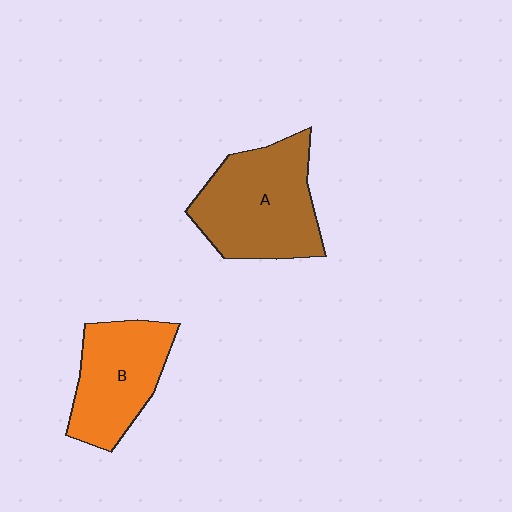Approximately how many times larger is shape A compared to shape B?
Approximately 1.3 times.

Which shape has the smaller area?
Shape B (orange).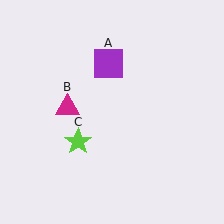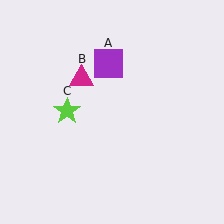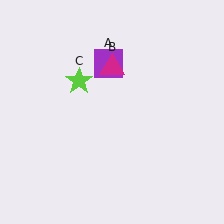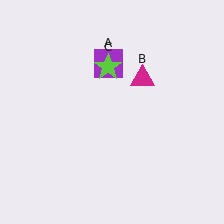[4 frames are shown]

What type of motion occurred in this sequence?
The magenta triangle (object B), lime star (object C) rotated clockwise around the center of the scene.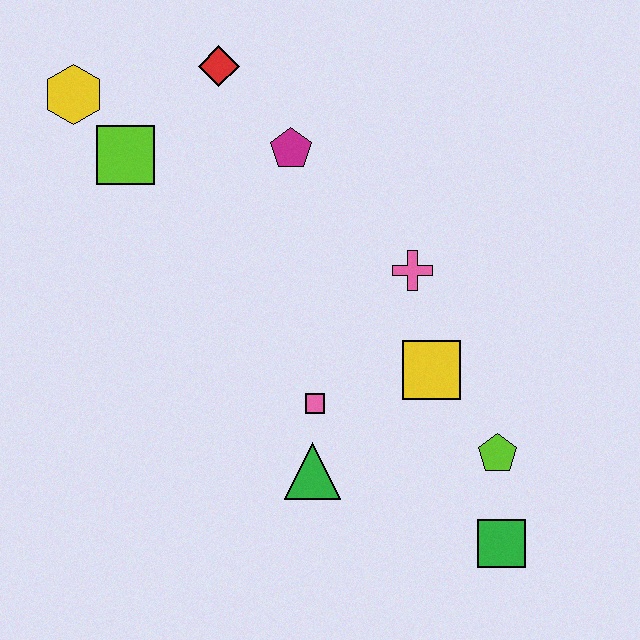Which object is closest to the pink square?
The green triangle is closest to the pink square.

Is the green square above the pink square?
No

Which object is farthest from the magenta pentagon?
The green square is farthest from the magenta pentagon.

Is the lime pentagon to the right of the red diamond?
Yes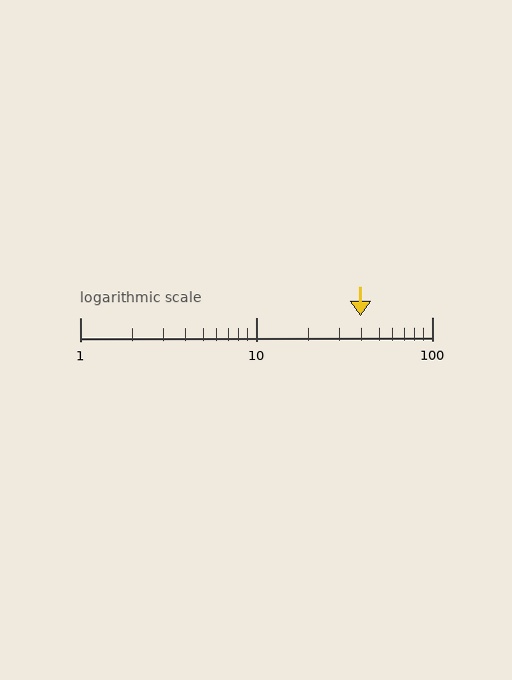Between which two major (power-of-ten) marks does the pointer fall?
The pointer is between 10 and 100.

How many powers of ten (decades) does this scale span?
The scale spans 2 decades, from 1 to 100.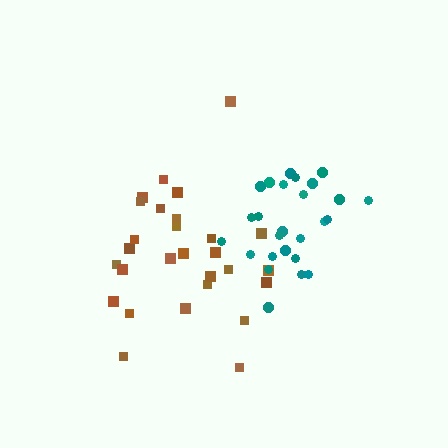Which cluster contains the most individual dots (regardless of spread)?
Brown (28).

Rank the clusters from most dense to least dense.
teal, brown.